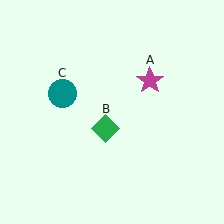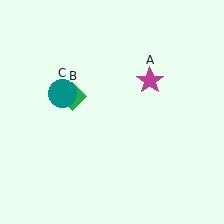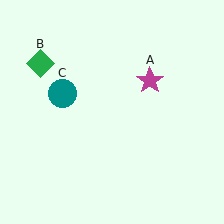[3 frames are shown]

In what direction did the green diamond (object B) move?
The green diamond (object B) moved up and to the left.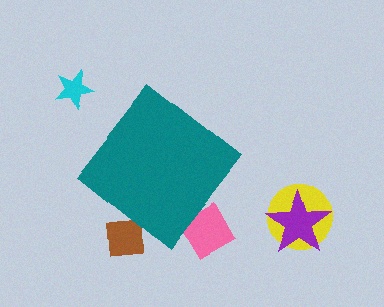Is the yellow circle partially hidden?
No, the yellow circle is fully visible.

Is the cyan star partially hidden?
No, the cyan star is fully visible.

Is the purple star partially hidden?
No, the purple star is fully visible.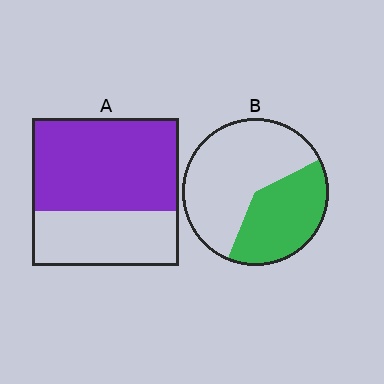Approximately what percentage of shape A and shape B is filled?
A is approximately 65% and B is approximately 40%.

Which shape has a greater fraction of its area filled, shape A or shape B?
Shape A.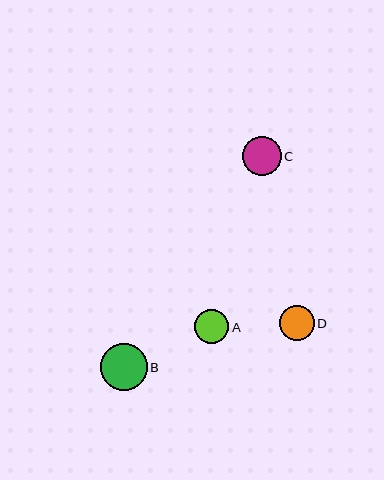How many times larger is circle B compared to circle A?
Circle B is approximately 1.4 times the size of circle A.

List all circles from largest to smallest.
From largest to smallest: B, C, D, A.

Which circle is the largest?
Circle B is the largest with a size of approximately 47 pixels.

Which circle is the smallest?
Circle A is the smallest with a size of approximately 34 pixels.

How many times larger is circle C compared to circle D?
Circle C is approximately 1.1 times the size of circle D.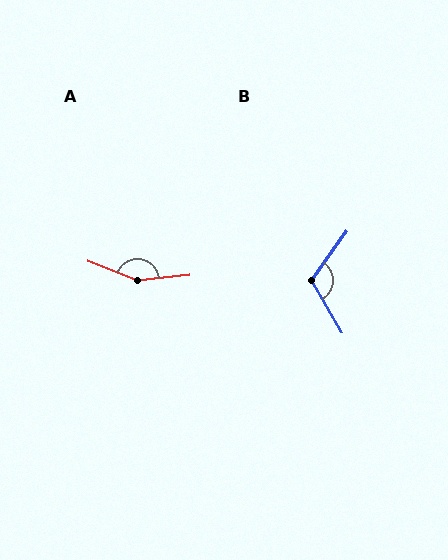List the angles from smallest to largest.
B (114°), A (153°).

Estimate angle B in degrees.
Approximately 114 degrees.